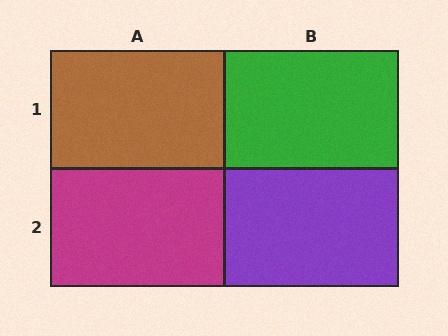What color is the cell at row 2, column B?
Purple.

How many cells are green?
1 cell is green.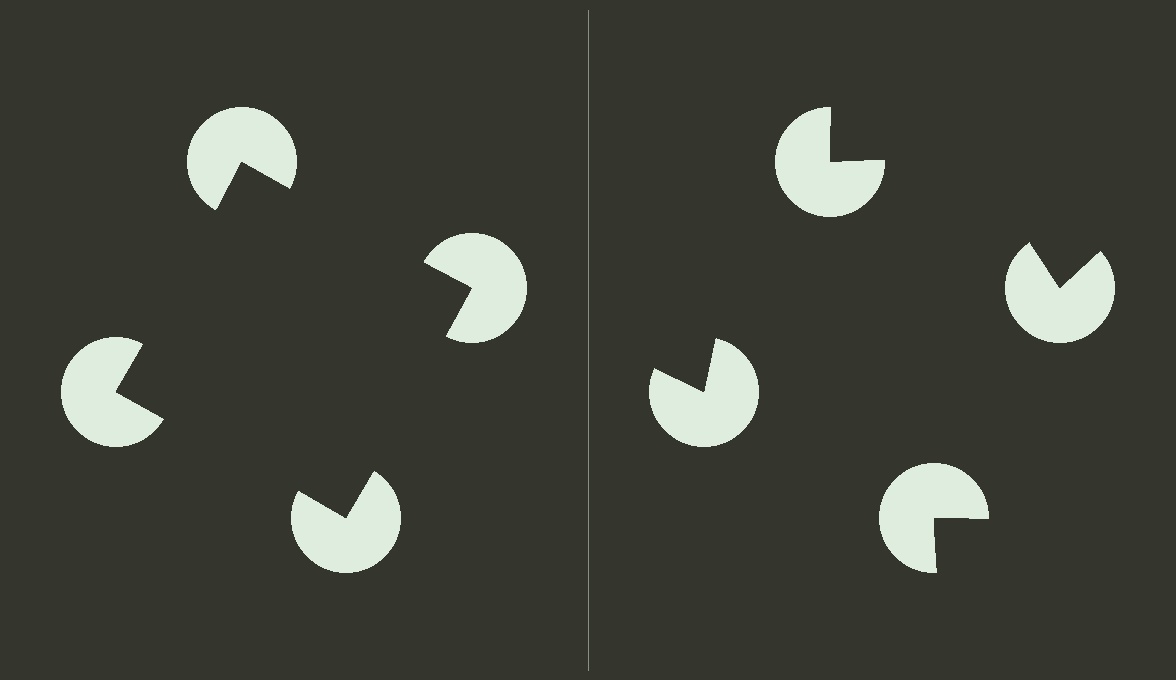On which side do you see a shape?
An illusory square appears on the left side. On the right side the wedge cuts are rotated, so no coherent shape forms.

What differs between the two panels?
The pac-man discs are positioned identically on both sides; only the wedge orientations differ. On the left they align to a square; on the right they are misaligned.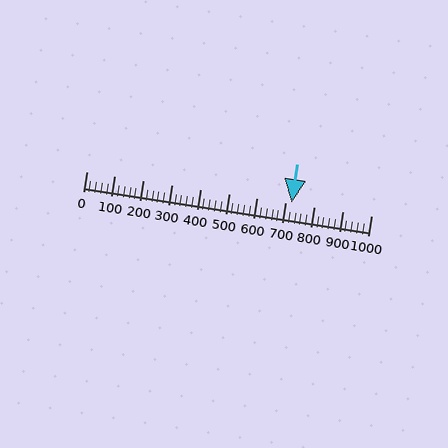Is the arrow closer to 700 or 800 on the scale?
The arrow is closer to 700.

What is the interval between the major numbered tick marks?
The major tick marks are spaced 100 units apart.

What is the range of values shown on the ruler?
The ruler shows values from 0 to 1000.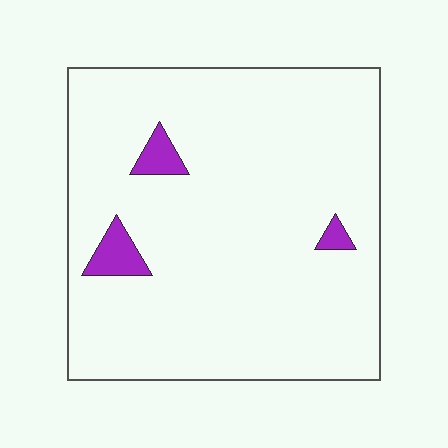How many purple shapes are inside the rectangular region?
3.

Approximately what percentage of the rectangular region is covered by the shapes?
Approximately 5%.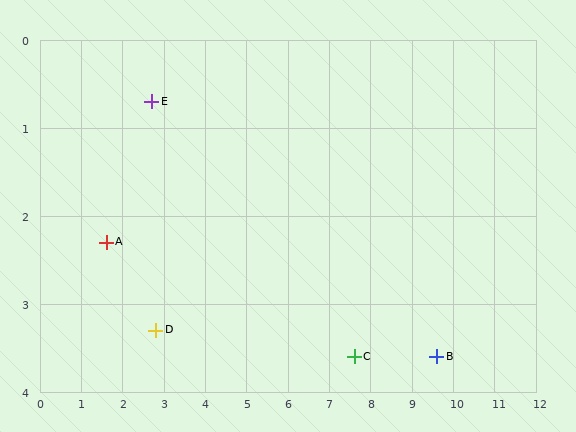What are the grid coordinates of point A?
Point A is at approximately (1.6, 2.3).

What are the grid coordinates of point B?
Point B is at approximately (9.6, 3.6).